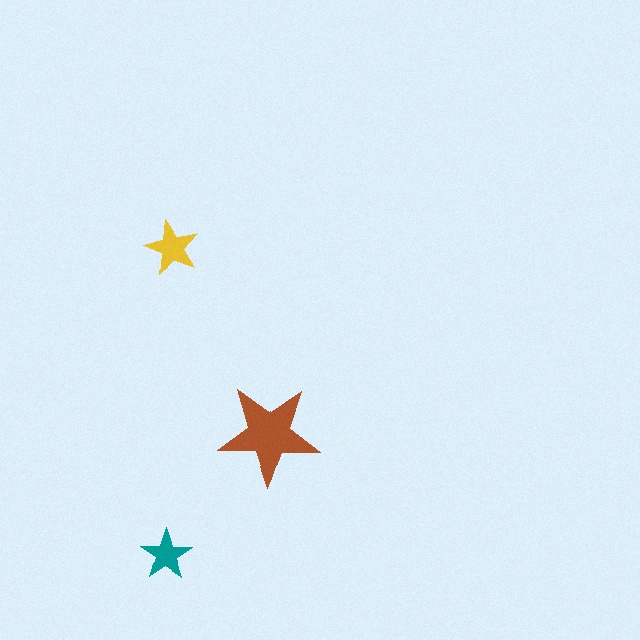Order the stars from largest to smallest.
the brown one, the yellow one, the teal one.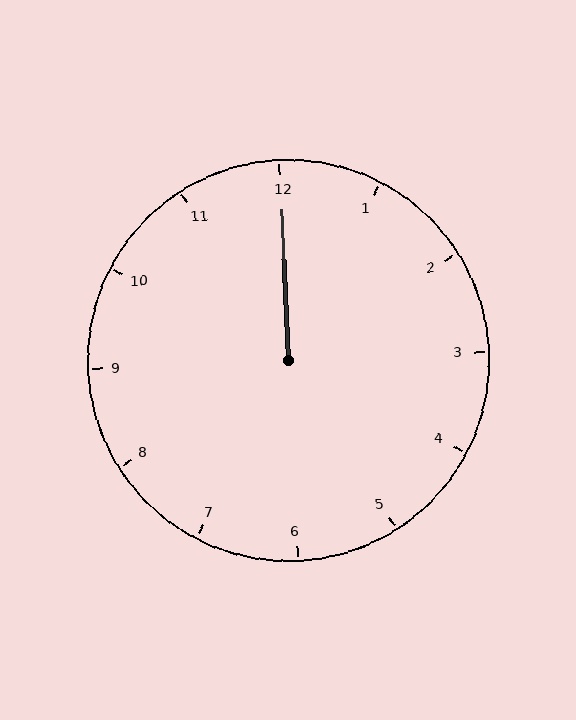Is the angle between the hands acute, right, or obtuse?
It is acute.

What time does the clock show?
12:00.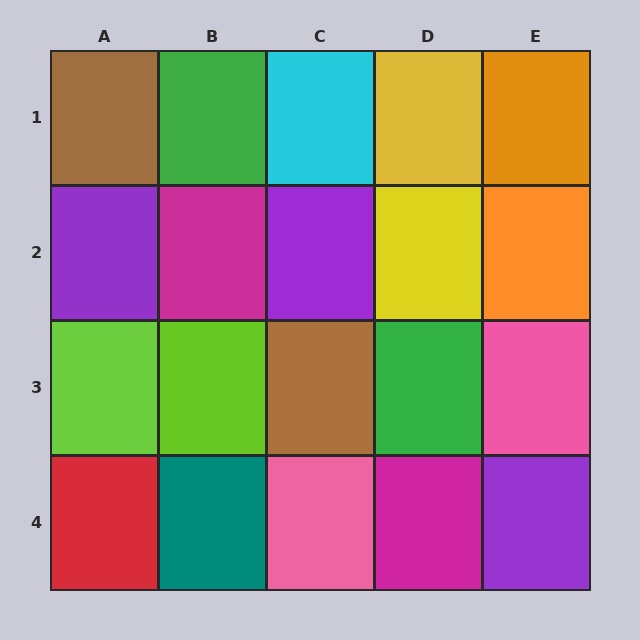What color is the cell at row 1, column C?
Cyan.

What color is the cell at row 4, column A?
Red.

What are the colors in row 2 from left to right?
Purple, magenta, purple, yellow, orange.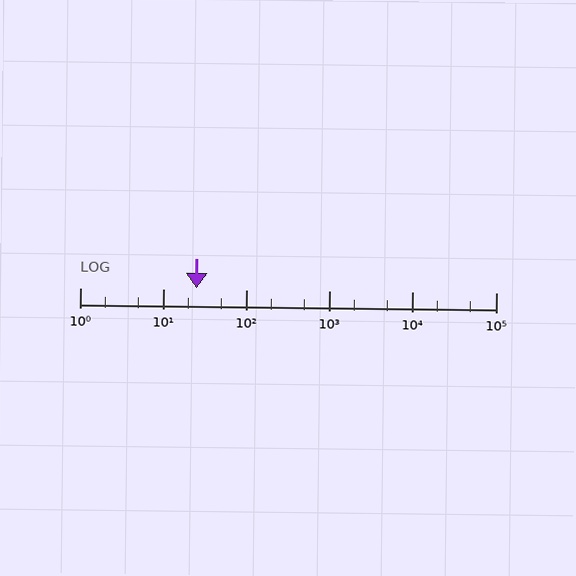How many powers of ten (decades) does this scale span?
The scale spans 5 decades, from 1 to 100000.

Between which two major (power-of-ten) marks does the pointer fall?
The pointer is between 10 and 100.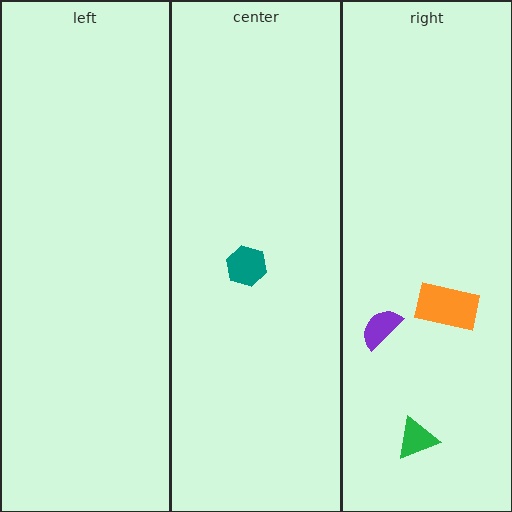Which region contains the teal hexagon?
The center region.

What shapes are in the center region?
The teal hexagon.